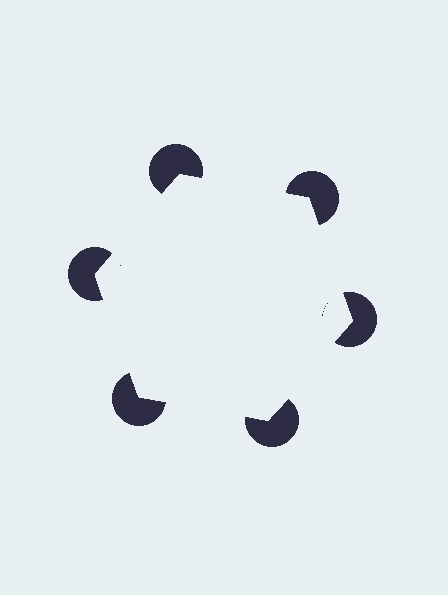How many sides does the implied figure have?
6 sides.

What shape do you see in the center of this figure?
An illusory hexagon — its edges are inferred from the aligned wedge cuts in the pac-man discs, not physically drawn.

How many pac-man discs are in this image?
There are 6 — one at each vertex of the illusory hexagon.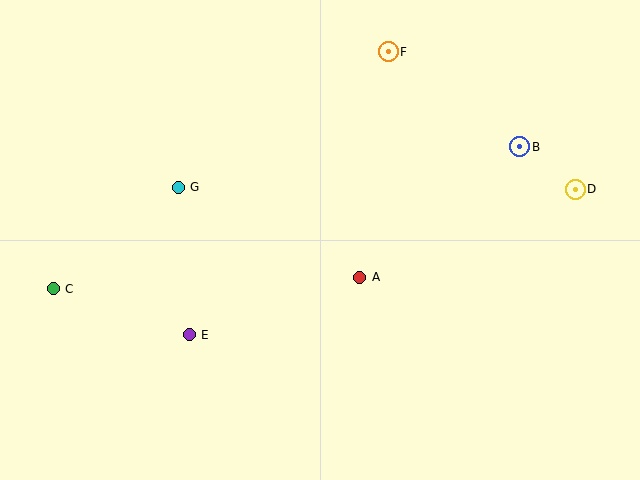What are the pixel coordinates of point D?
Point D is at (575, 189).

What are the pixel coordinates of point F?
Point F is at (388, 52).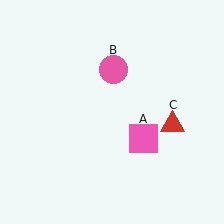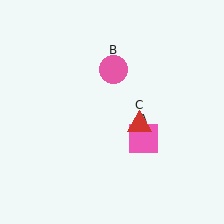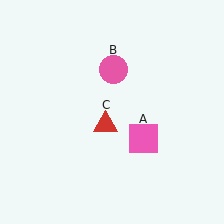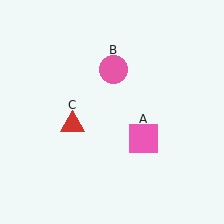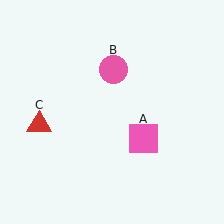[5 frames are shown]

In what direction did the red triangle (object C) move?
The red triangle (object C) moved left.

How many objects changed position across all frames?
1 object changed position: red triangle (object C).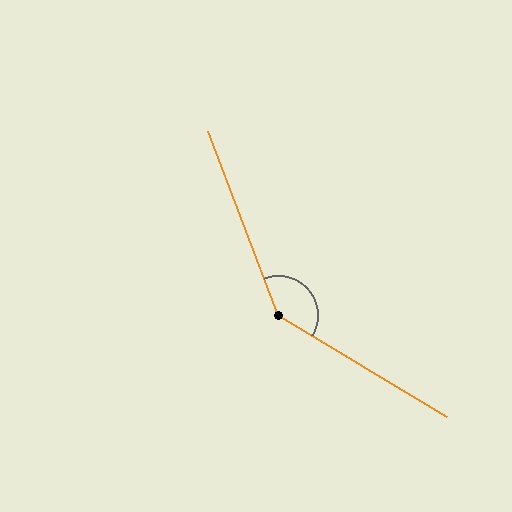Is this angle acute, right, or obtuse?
It is obtuse.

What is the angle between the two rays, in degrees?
Approximately 142 degrees.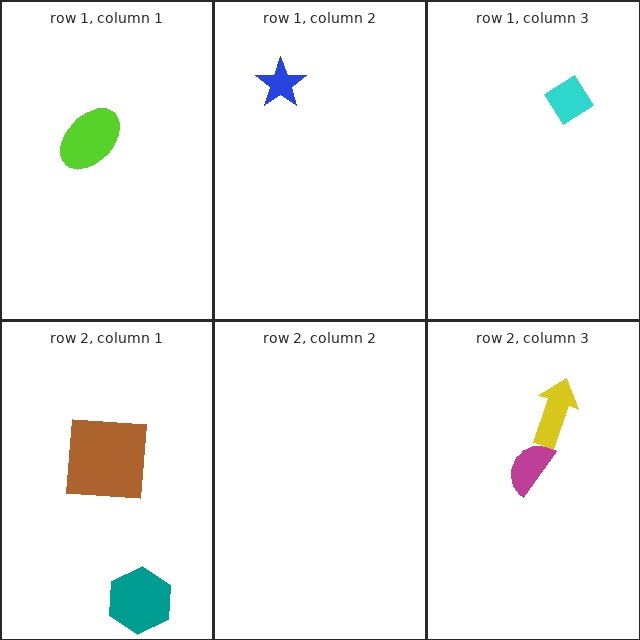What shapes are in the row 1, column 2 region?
The blue star.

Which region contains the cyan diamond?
The row 1, column 3 region.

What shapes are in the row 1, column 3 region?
The cyan diamond.